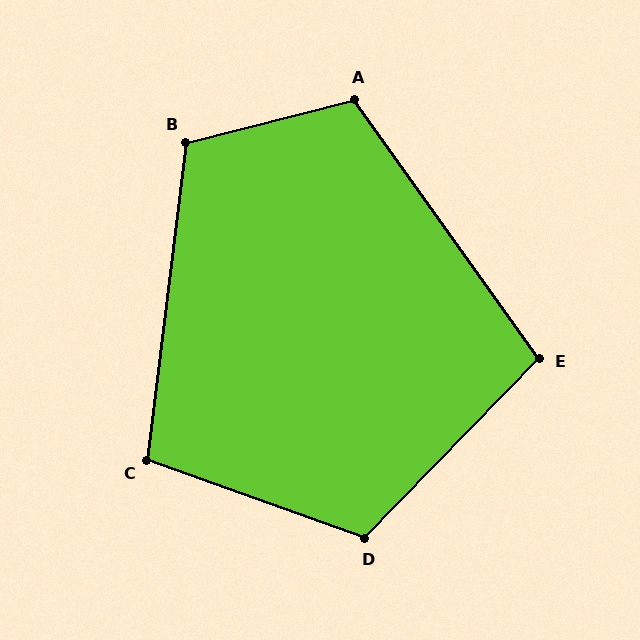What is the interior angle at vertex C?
Approximately 103 degrees (obtuse).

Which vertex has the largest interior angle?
D, at approximately 114 degrees.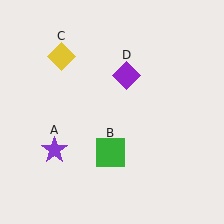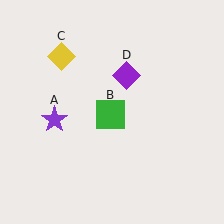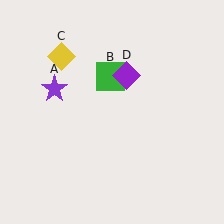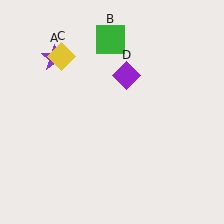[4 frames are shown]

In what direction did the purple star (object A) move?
The purple star (object A) moved up.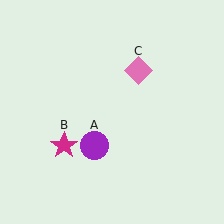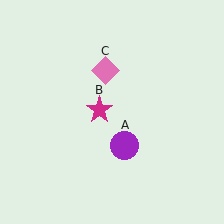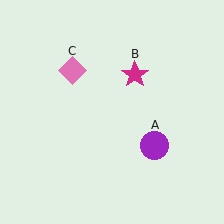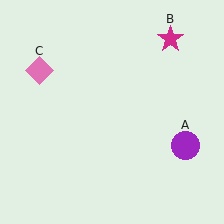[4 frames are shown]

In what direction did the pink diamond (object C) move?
The pink diamond (object C) moved left.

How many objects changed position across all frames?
3 objects changed position: purple circle (object A), magenta star (object B), pink diamond (object C).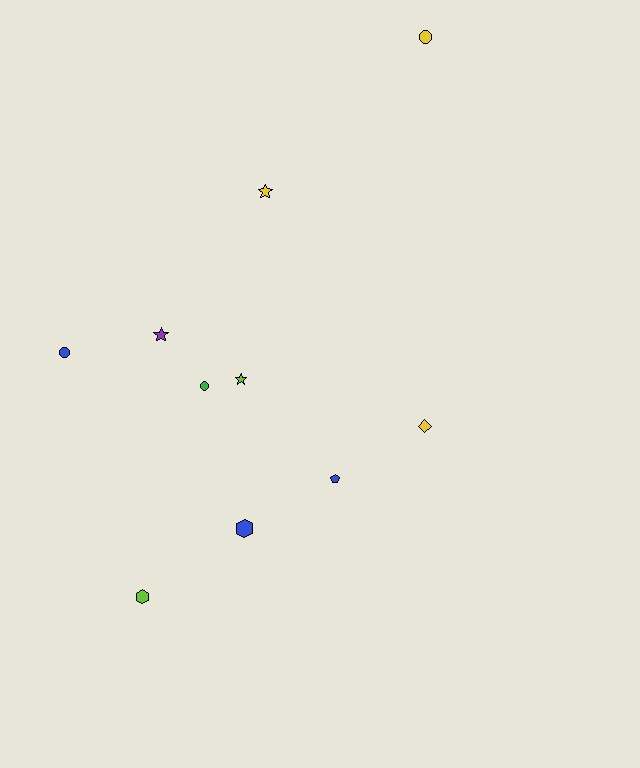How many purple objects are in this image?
There is 1 purple object.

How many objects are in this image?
There are 10 objects.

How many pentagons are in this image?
There is 1 pentagon.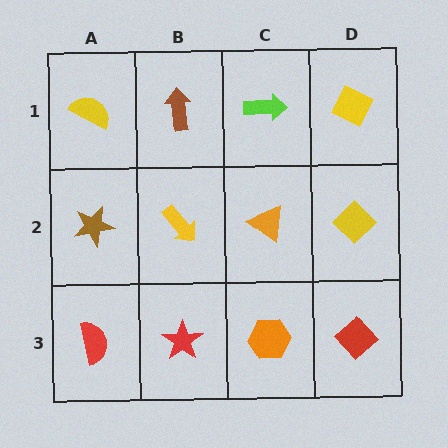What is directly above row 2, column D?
A yellow diamond.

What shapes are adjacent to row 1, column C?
An orange triangle (row 2, column C), a brown arrow (row 1, column B), a yellow diamond (row 1, column D).